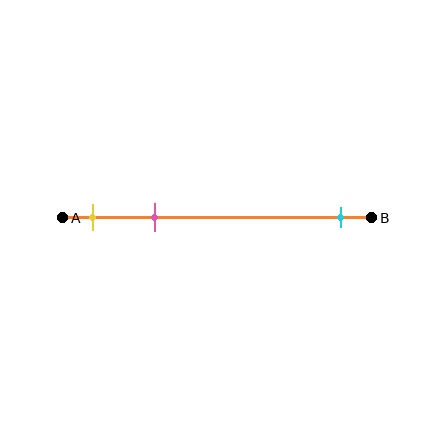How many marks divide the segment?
There are 3 marks dividing the segment.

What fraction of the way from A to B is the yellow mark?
The yellow mark is approximately 10% (0.1) of the way from A to B.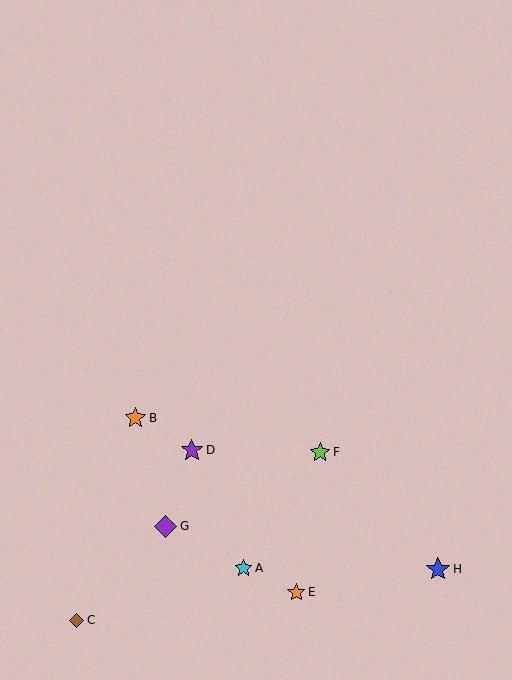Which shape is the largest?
The blue star (labeled H) is the largest.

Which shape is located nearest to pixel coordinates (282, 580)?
The orange star (labeled E) at (296, 592) is nearest to that location.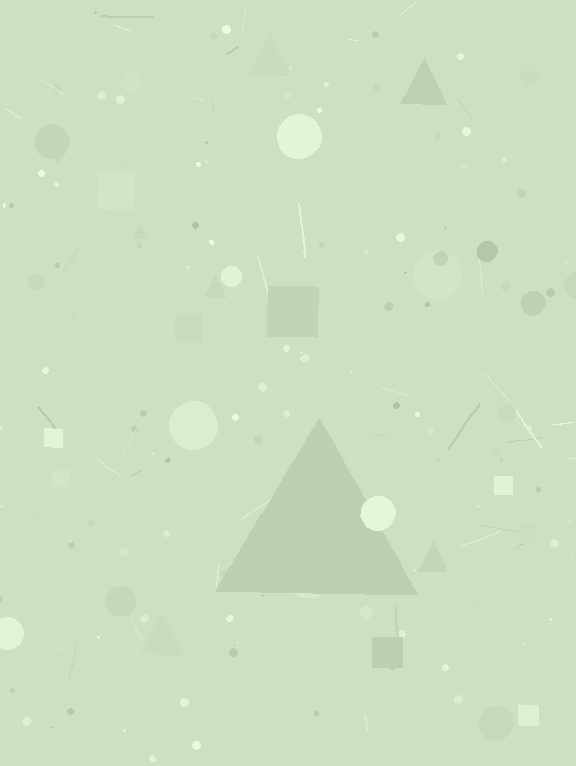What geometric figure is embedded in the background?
A triangle is embedded in the background.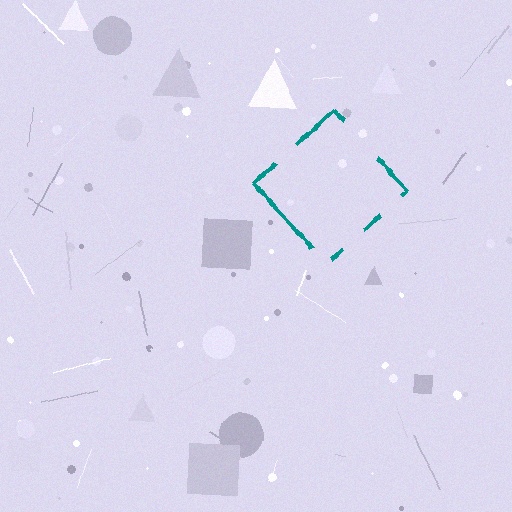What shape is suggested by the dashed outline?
The dashed outline suggests a diamond.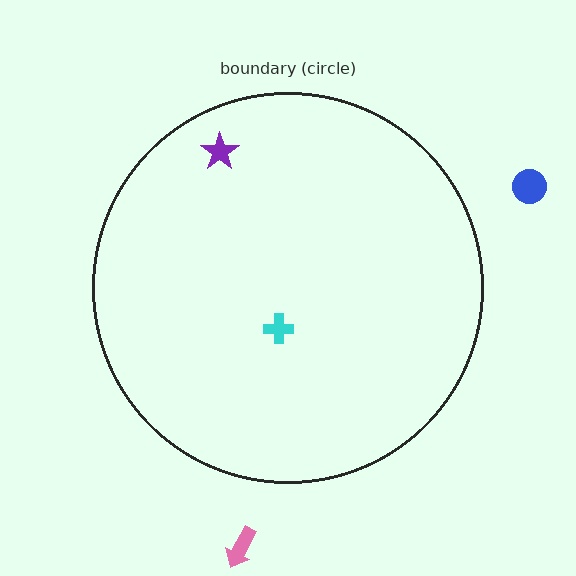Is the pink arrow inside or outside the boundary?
Outside.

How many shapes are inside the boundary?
2 inside, 2 outside.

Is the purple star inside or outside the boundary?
Inside.